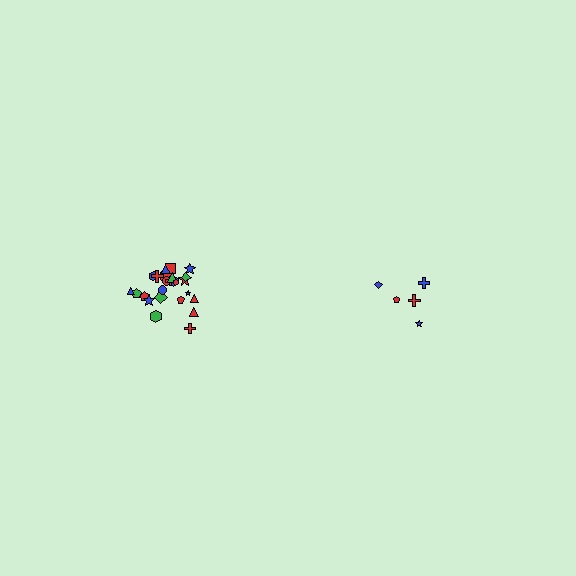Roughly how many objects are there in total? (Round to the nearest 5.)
Roughly 30 objects in total.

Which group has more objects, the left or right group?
The left group.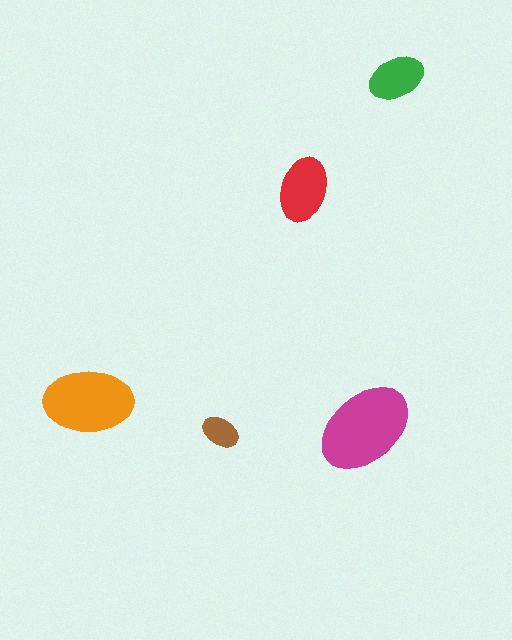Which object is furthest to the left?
The orange ellipse is leftmost.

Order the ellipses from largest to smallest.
the magenta one, the orange one, the red one, the green one, the brown one.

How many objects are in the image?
There are 5 objects in the image.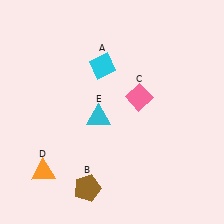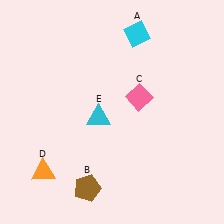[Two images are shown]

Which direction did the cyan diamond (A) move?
The cyan diamond (A) moved right.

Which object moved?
The cyan diamond (A) moved right.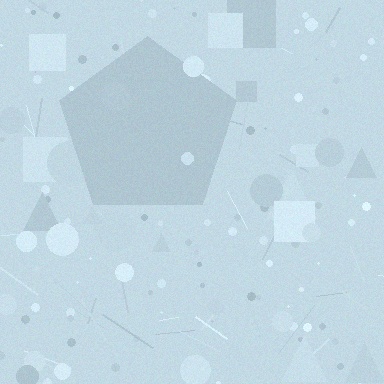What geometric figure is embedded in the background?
A pentagon is embedded in the background.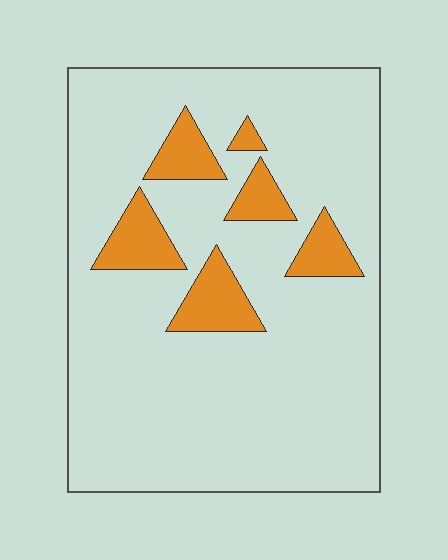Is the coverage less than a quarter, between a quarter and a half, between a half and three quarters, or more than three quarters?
Less than a quarter.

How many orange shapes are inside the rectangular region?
6.